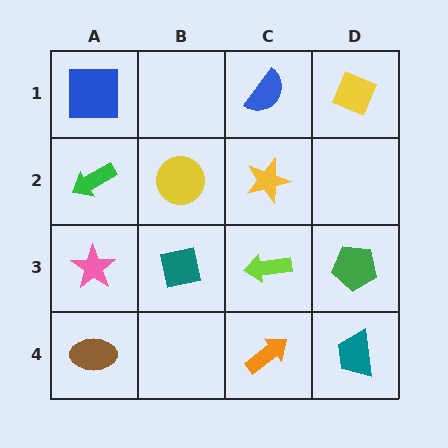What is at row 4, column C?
An orange arrow.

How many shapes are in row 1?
3 shapes.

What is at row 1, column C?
A blue semicircle.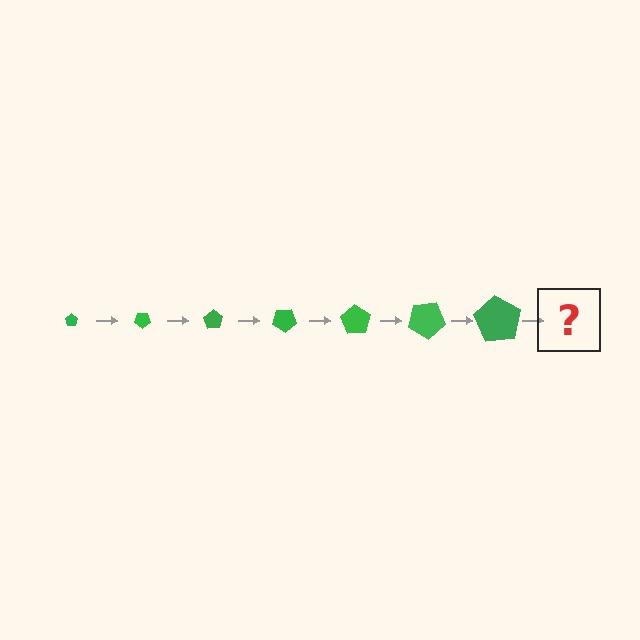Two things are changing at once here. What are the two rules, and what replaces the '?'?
The two rules are that the pentagon grows larger each step and it rotates 35 degrees each step. The '?' should be a pentagon, larger than the previous one and rotated 245 degrees from the start.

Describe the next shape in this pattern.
It should be a pentagon, larger than the previous one and rotated 245 degrees from the start.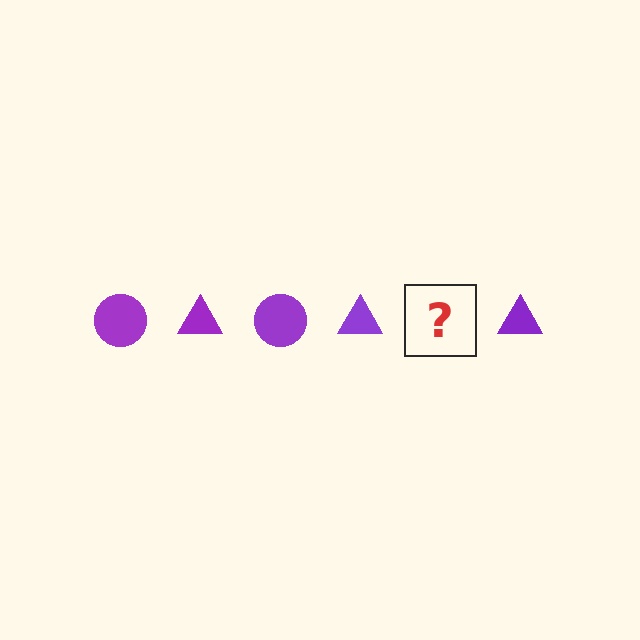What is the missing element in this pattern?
The missing element is a purple circle.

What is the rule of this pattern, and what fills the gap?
The rule is that the pattern cycles through circle, triangle shapes in purple. The gap should be filled with a purple circle.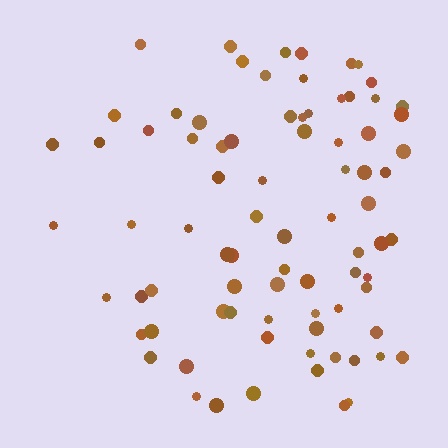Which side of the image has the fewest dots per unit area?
The left.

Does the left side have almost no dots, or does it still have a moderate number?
Still a moderate number, just noticeably fewer than the right.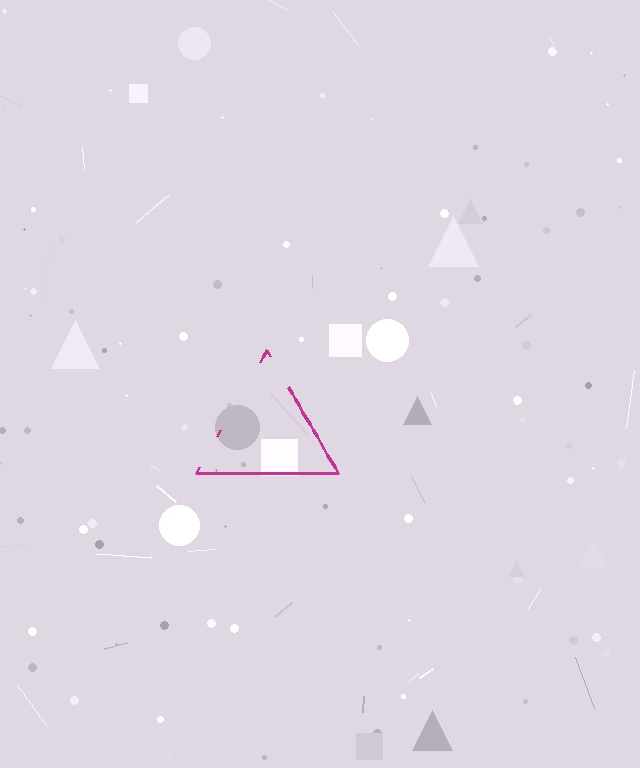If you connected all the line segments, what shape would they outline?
They would outline a triangle.